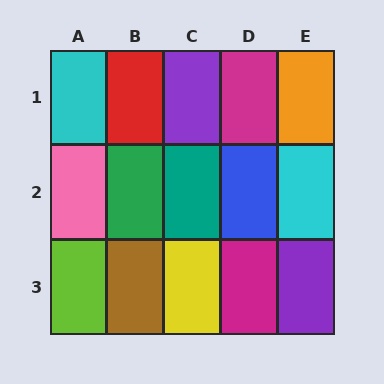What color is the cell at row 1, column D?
Magenta.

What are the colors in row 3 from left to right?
Lime, brown, yellow, magenta, purple.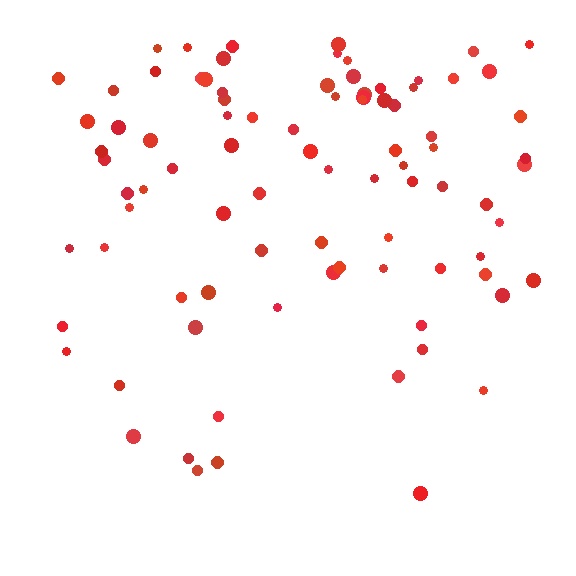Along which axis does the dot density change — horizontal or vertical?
Vertical.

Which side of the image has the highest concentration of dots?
The top.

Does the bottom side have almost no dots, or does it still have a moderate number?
Still a moderate number, just noticeably fewer than the top.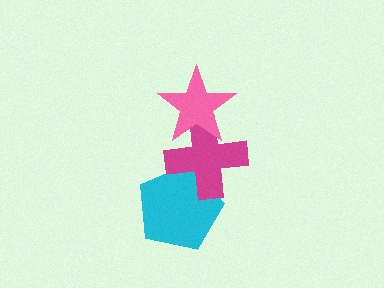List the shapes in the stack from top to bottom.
From top to bottom: the pink star, the magenta cross, the cyan pentagon.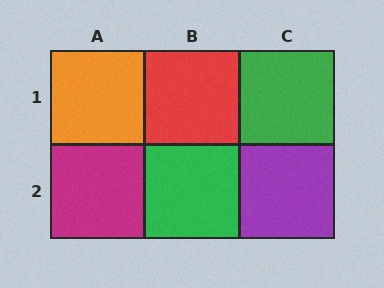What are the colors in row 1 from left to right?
Orange, red, green.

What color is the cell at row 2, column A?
Magenta.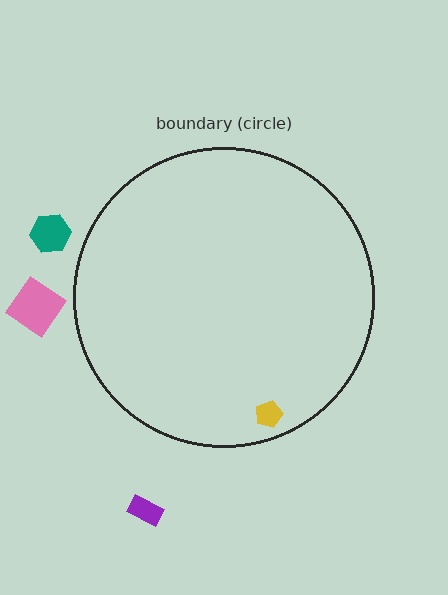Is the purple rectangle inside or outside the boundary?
Outside.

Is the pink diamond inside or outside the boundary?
Outside.